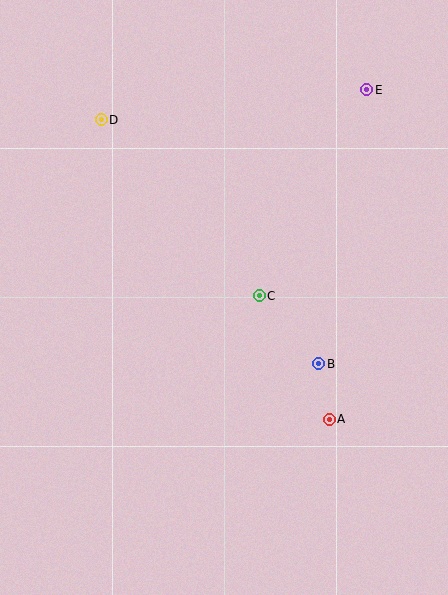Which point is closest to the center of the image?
Point C at (259, 296) is closest to the center.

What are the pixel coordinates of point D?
Point D is at (101, 120).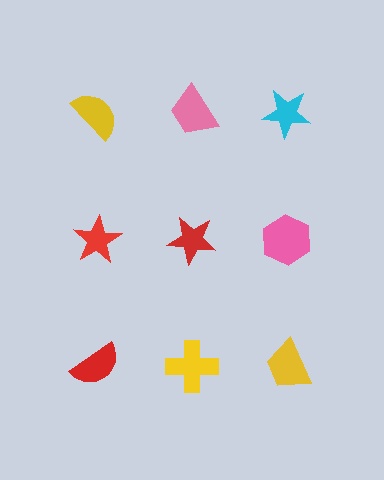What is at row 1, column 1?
A yellow semicircle.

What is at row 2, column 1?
A red star.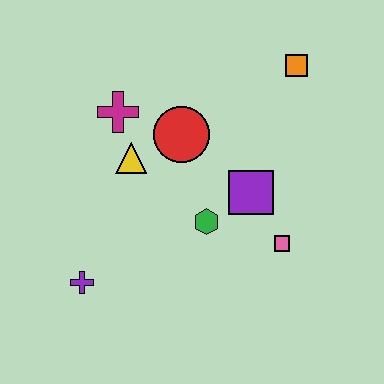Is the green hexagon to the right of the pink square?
No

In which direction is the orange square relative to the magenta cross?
The orange square is to the right of the magenta cross.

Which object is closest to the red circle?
The yellow triangle is closest to the red circle.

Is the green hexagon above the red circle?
No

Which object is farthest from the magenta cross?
The pink square is farthest from the magenta cross.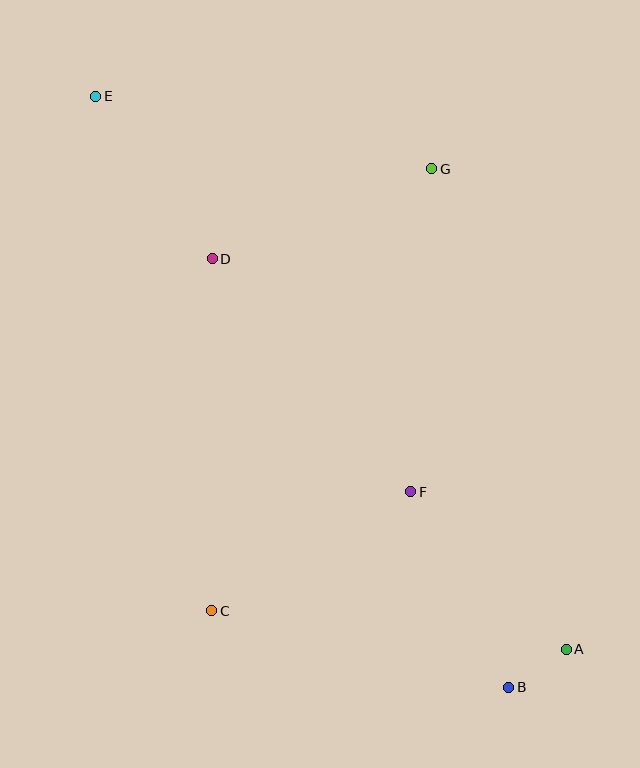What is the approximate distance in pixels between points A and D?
The distance between A and D is approximately 527 pixels.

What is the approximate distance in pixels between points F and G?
The distance between F and G is approximately 323 pixels.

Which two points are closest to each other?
Points A and B are closest to each other.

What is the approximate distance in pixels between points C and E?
The distance between C and E is approximately 527 pixels.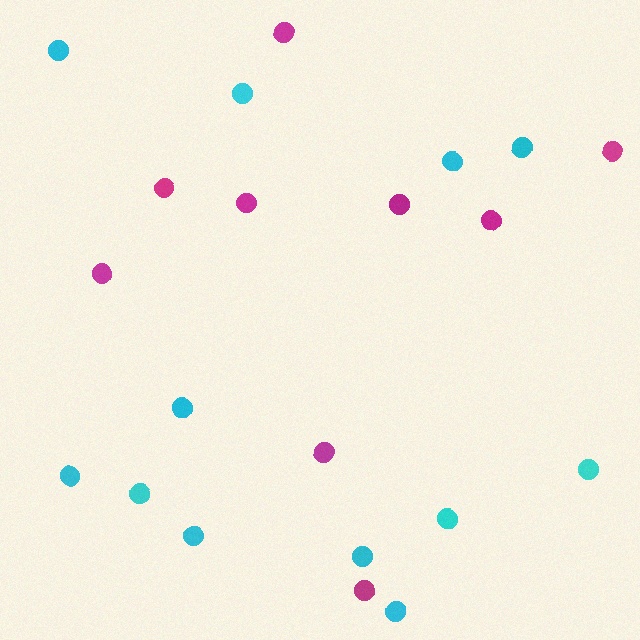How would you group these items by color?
There are 2 groups: one group of cyan circles (12) and one group of magenta circles (9).